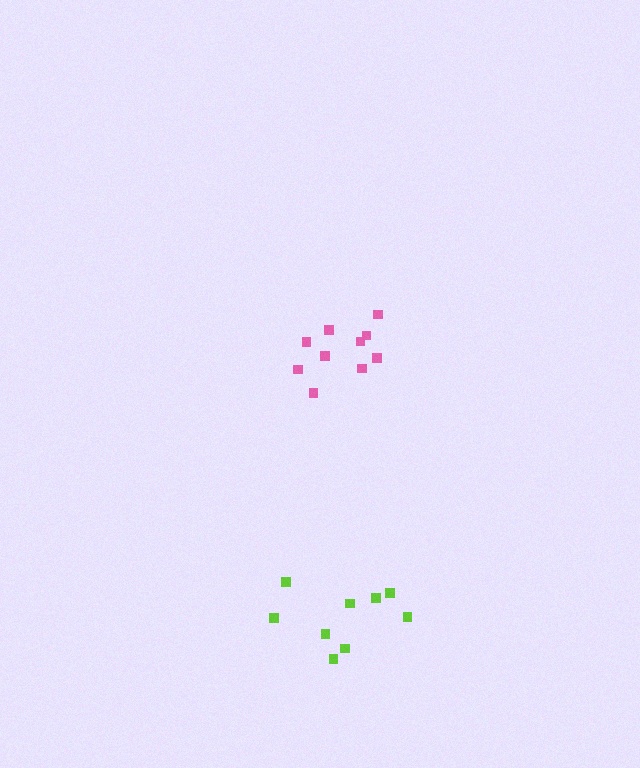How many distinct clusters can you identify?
There are 2 distinct clusters.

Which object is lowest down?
The lime cluster is bottommost.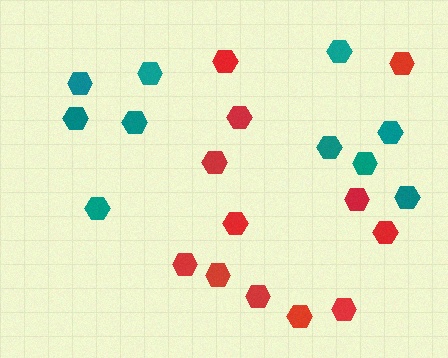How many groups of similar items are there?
There are 2 groups: one group of teal hexagons (10) and one group of red hexagons (12).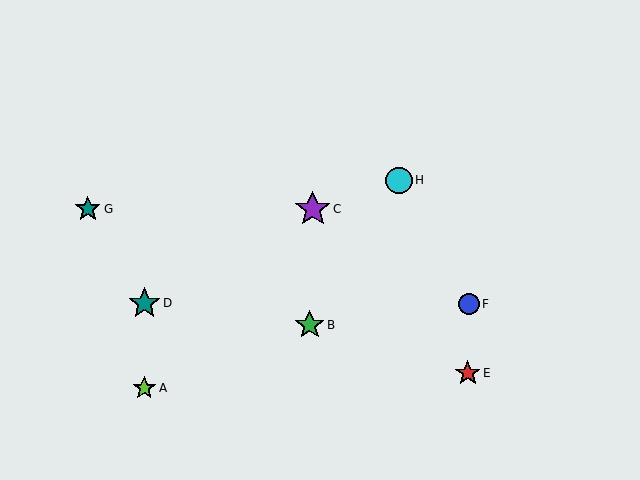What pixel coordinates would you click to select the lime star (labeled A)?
Click at (144, 388) to select the lime star A.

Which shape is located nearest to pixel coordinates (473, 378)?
The red star (labeled E) at (468, 373) is nearest to that location.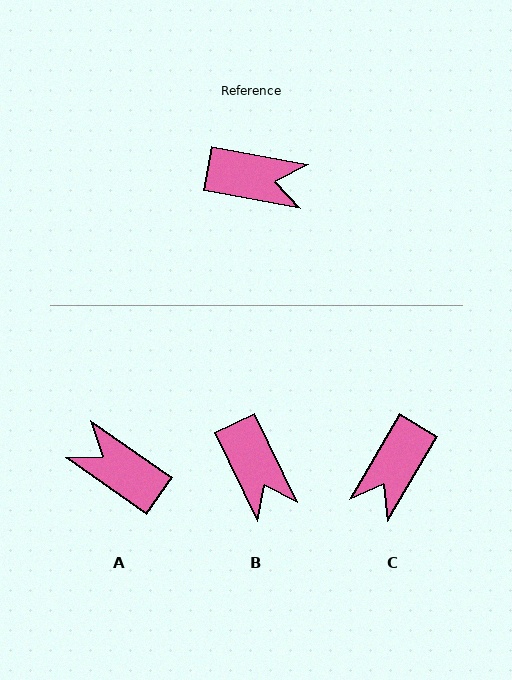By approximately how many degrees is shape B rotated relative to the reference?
Approximately 53 degrees clockwise.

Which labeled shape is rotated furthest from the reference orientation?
A, about 156 degrees away.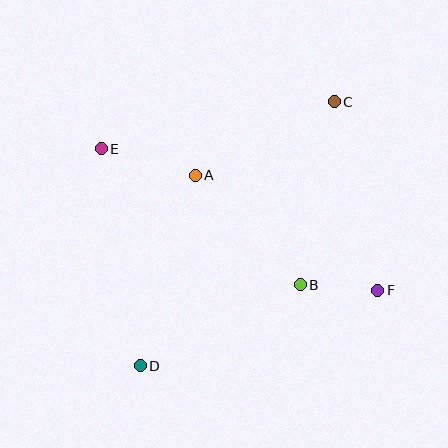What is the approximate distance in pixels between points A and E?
The distance between A and E is approximately 97 pixels.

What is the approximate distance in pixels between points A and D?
The distance between A and D is approximately 198 pixels.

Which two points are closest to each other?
Points B and F are closest to each other.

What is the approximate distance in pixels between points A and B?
The distance between A and B is approximately 152 pixels.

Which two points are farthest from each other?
Points C and D are farthest from each other.